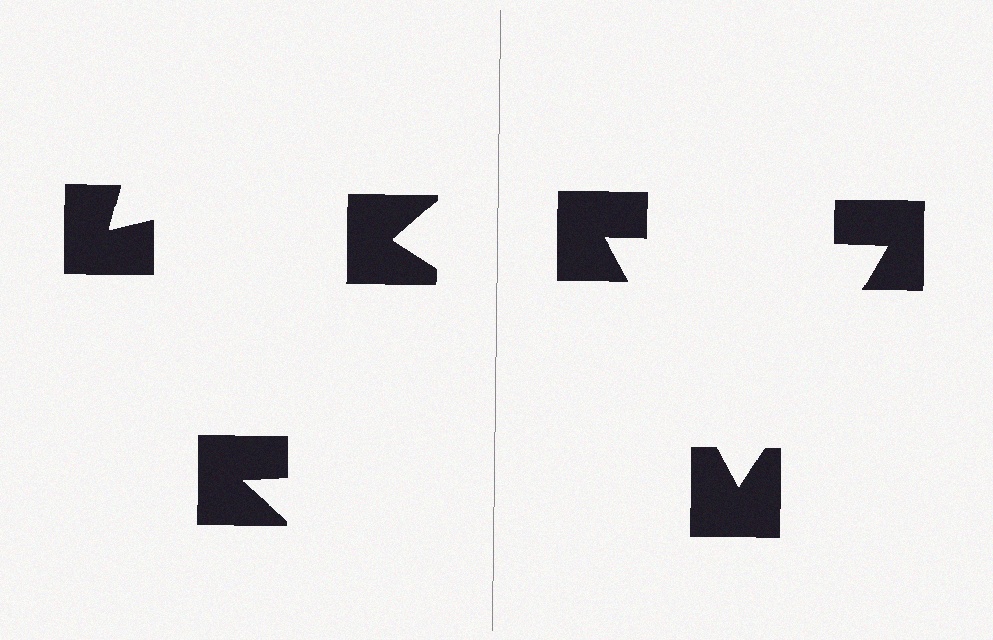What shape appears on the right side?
An illusory triangle.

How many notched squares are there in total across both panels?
6 — 3 on each side.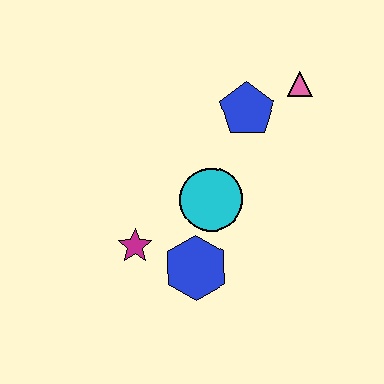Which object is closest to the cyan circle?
The blue hexagon is closest to the cyan circle.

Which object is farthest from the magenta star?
The pink triangle is farthest from the magenta star.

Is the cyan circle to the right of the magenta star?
Yes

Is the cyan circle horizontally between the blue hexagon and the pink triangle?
Yes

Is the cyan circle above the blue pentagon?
No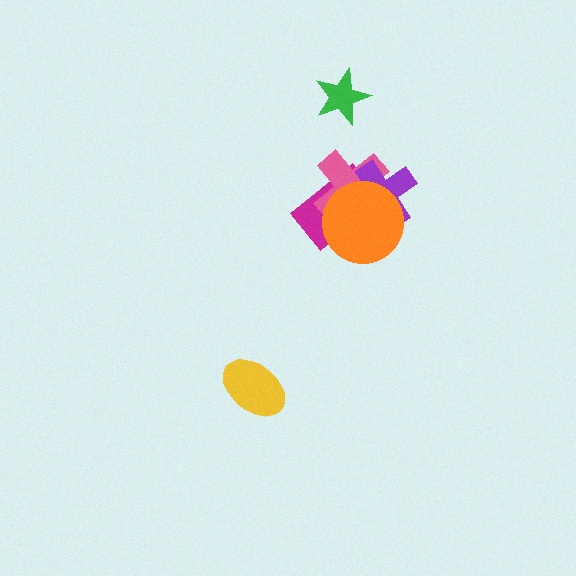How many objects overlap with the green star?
0 objects overlap with the green star.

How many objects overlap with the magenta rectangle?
3 objects overlap with the magenta rectangle.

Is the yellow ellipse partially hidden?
No, no other shape covers it.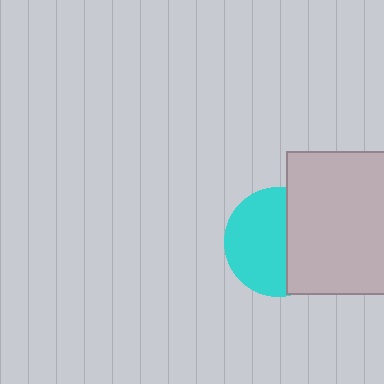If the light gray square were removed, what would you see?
You would see the complete cyan circle.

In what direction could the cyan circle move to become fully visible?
The cyan circle could move left. That would shift it out from behind the light gray square entirely.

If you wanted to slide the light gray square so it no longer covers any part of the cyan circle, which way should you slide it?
Slide it right — that is the most direct way to separate the two shapes.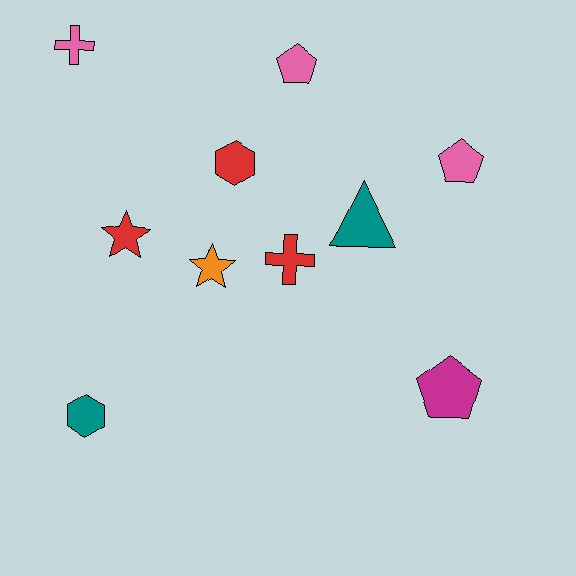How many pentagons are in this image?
There are 3 pentagons.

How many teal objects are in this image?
There are 2 teal objects.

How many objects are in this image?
There are 10 objects.